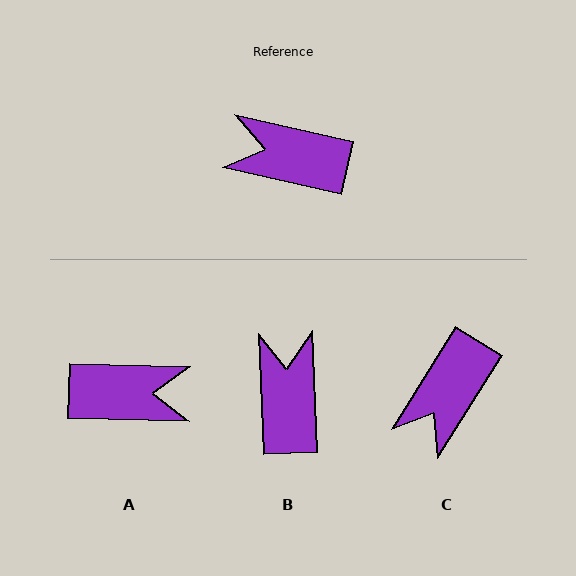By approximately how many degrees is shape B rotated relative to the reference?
Approximately 75 degrees clockwise.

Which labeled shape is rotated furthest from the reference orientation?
A, about 168 degrees away.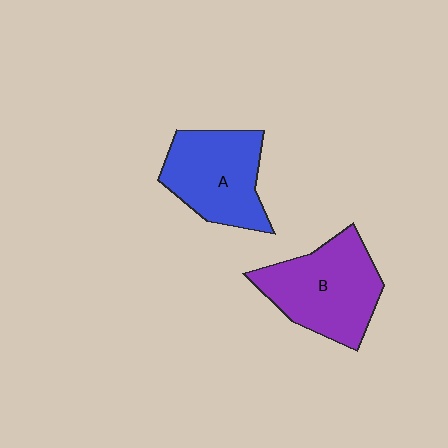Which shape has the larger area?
Shape B (purple).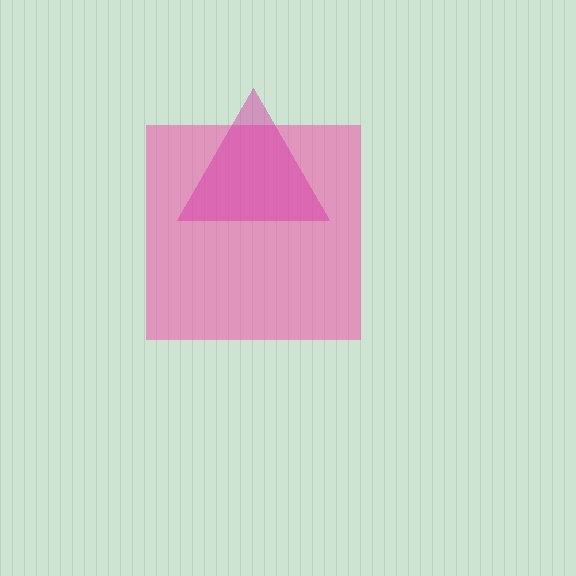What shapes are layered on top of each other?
The layered shapes are: a pink square, a magenta triangle.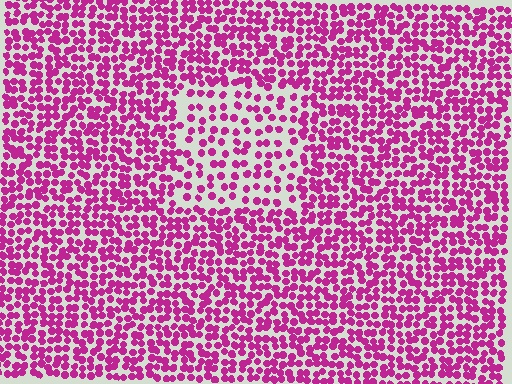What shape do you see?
I see a rectangle.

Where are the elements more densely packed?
The elements are more densely packed outside the rectangle boundary.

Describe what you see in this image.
The image contains small magenta elements arranged at two different densities. A rectangle-shaped region is visible where the elements are less densely packed than the surrounding area.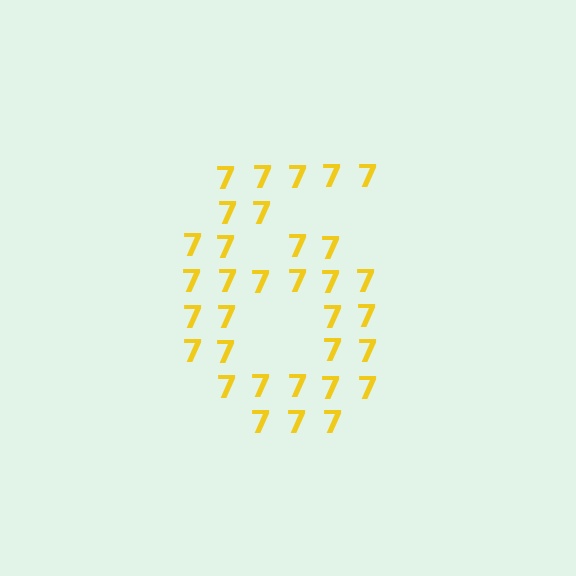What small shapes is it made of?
It is made of small digit 7's.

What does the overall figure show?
The overall figure shows the digit 6.